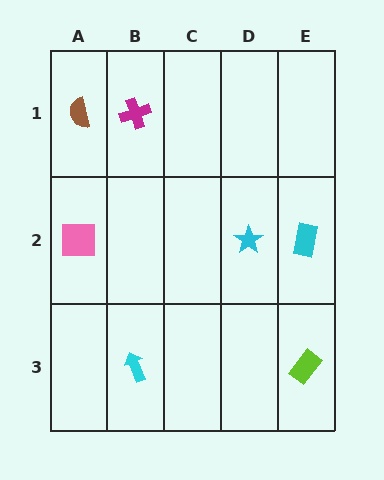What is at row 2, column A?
A pink square.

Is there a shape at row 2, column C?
No, that cell is empty.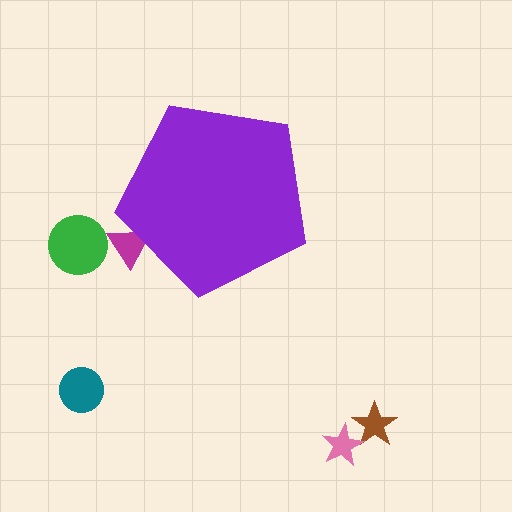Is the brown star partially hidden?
No, the brown star is fully visible.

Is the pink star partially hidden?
No, the pink star is fully visible.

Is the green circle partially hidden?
No, the green circle is fully visible.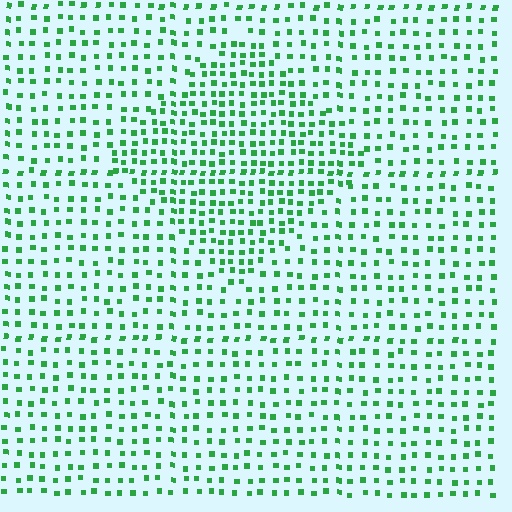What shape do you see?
I see a diamond.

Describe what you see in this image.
The image contains small green elements arranged at two different densities. A diamond-shaped region is visible where the elements are more densely packed than the surrounding area.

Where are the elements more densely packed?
The elements are more densely packed inside the diamond boundary.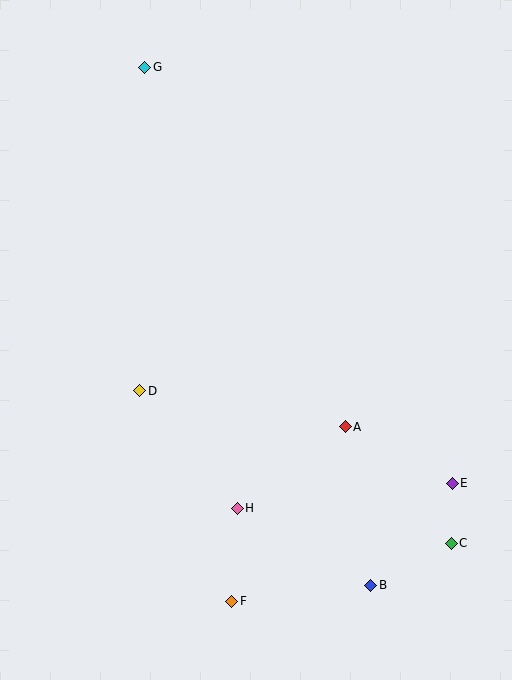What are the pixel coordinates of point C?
Point C is at (451, 543).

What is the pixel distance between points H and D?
The distance between H and D is 152 pixels.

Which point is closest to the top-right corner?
Point G is closest to the top-right corner.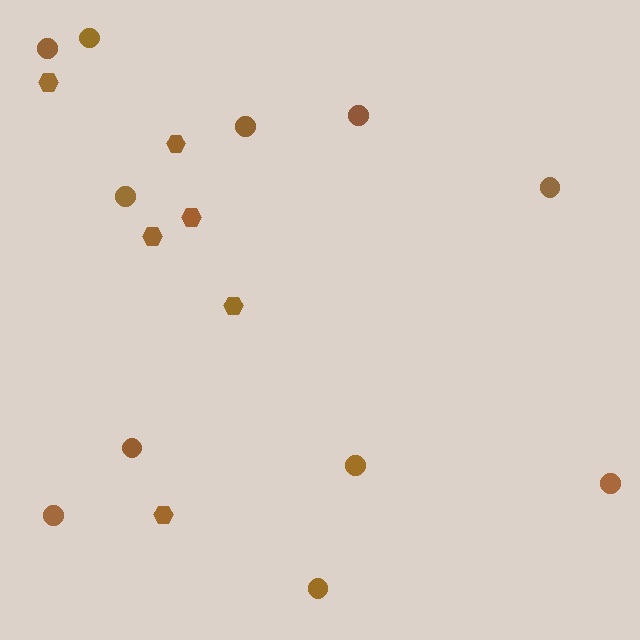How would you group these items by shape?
There are 2 groups: one group of hexagons (6) and one group of circles (11).